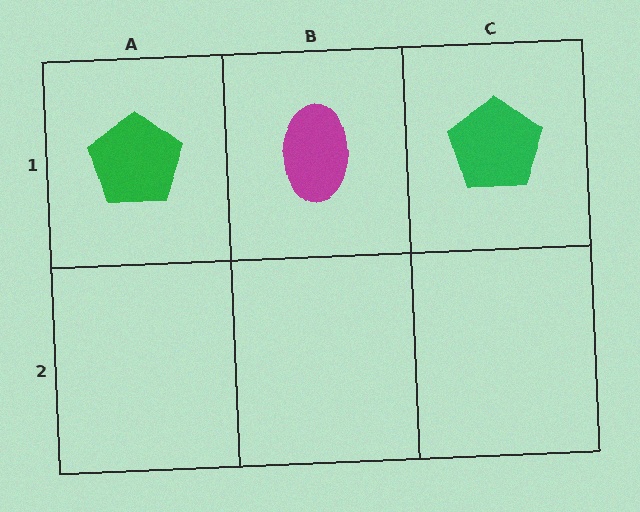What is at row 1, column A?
A green pentagon.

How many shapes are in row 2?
0 shapes.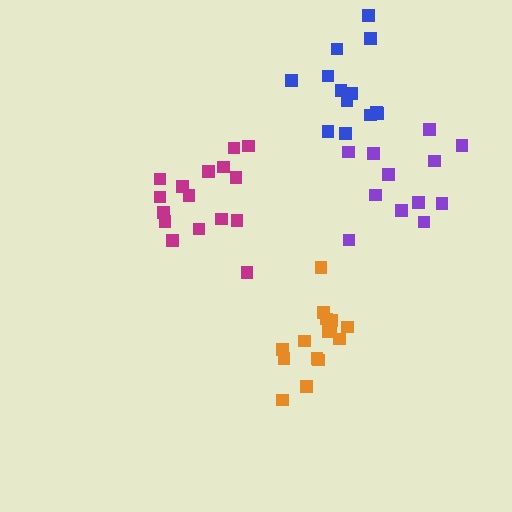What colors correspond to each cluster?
The clusters are colored: blue, magenta, purple, orange.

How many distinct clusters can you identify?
There are 4 distinct clusters.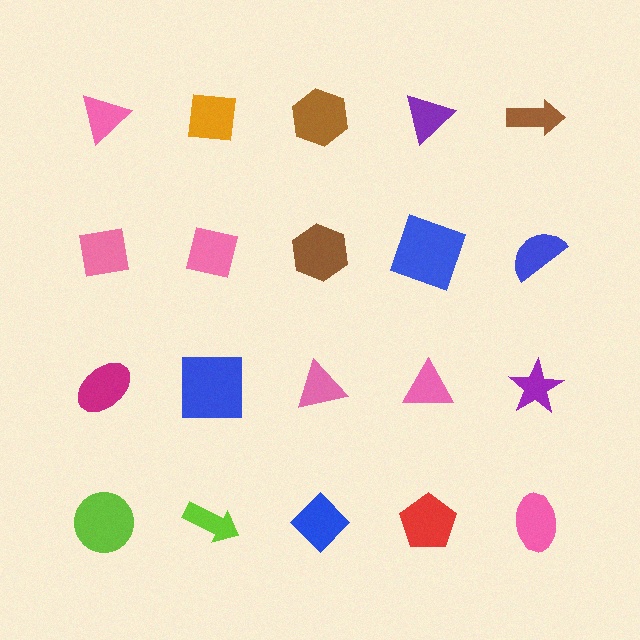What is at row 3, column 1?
A magenta ellipse.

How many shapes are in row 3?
5 shapes.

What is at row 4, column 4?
A red pentagon.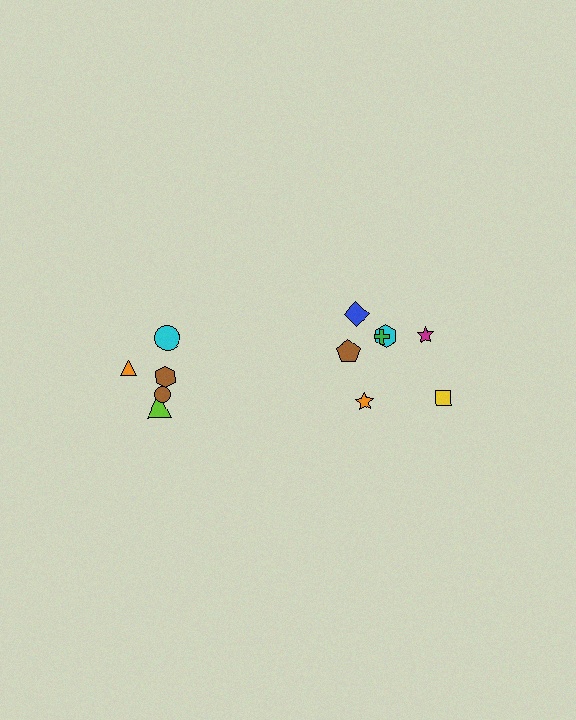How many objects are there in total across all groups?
There are 12 objects.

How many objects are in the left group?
There are 5 objects.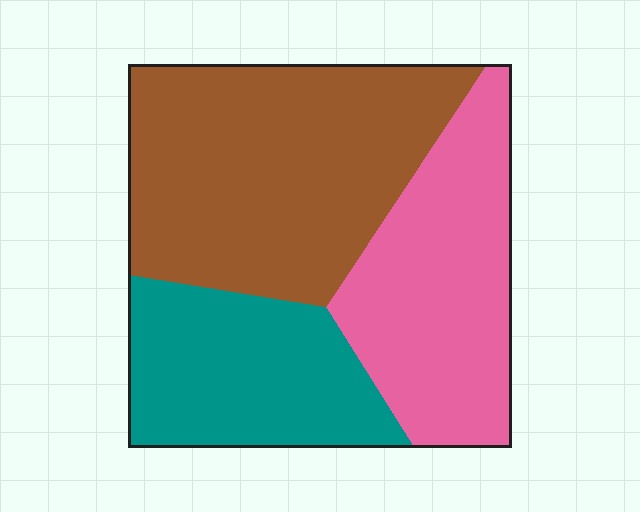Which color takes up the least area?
Teal, at roughly 25%.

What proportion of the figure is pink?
Pink takes up between a quarter and a half of the figure.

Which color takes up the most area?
Brown, at roughly 45%.